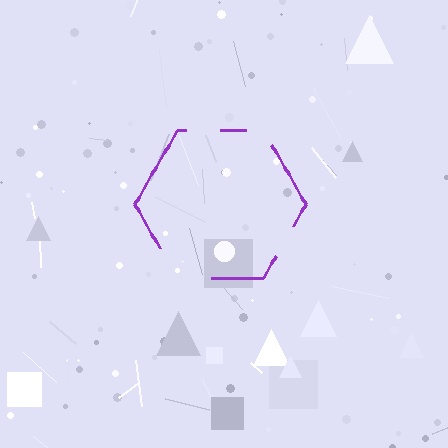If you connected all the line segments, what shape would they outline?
They would outline a hexagon.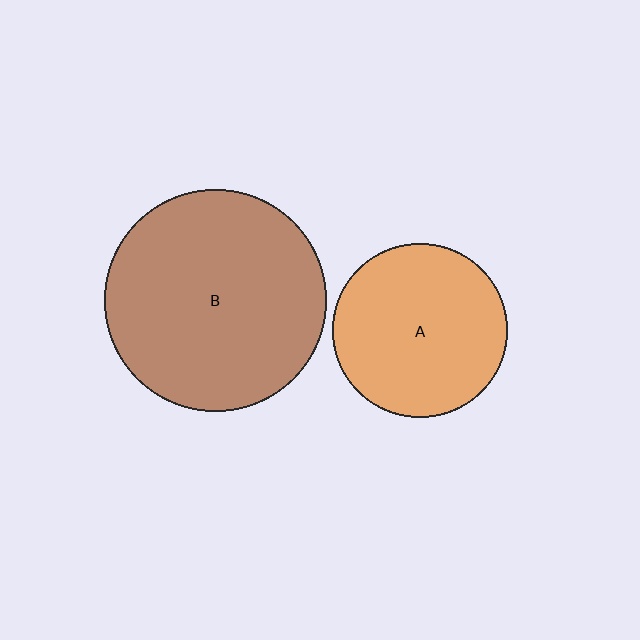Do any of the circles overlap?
No, none of the circles overlap.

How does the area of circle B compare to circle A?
Approximately 1.6 times.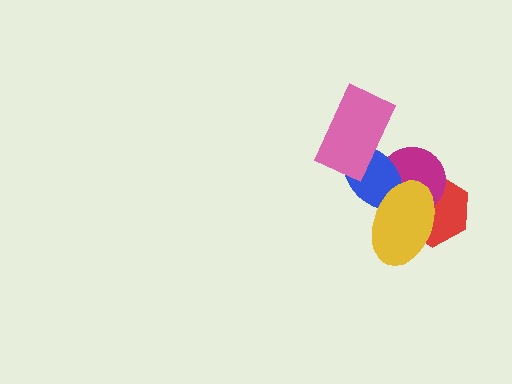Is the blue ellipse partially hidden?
Yes, it is partially covered by another shape.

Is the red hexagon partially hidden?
Yes, it is partially covered by another shape.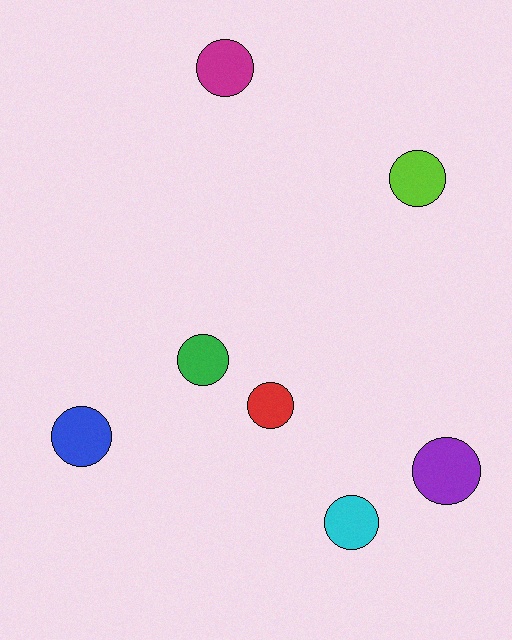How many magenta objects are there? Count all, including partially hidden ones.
There is 1 magenta object.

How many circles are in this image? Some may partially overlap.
There are 7 circles.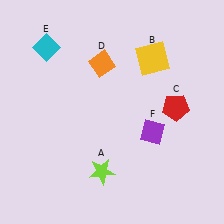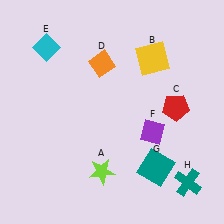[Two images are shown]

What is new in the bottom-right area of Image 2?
A teal square (G) was added in the bottom-right area of Image 2.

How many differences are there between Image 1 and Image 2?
There are 2 differences between the two images.